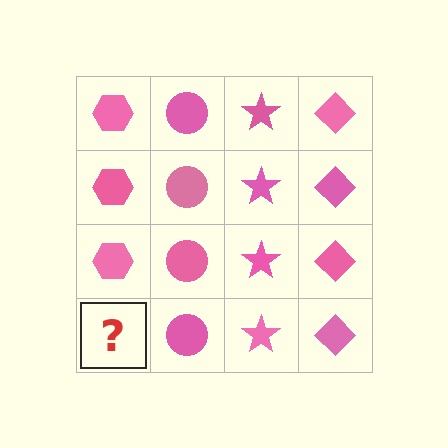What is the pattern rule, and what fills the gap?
The rule is that each column has a consistent shape. The gap should be filled with a pink hexagon.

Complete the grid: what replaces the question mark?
The question mark should be replaced with a pink hexagon.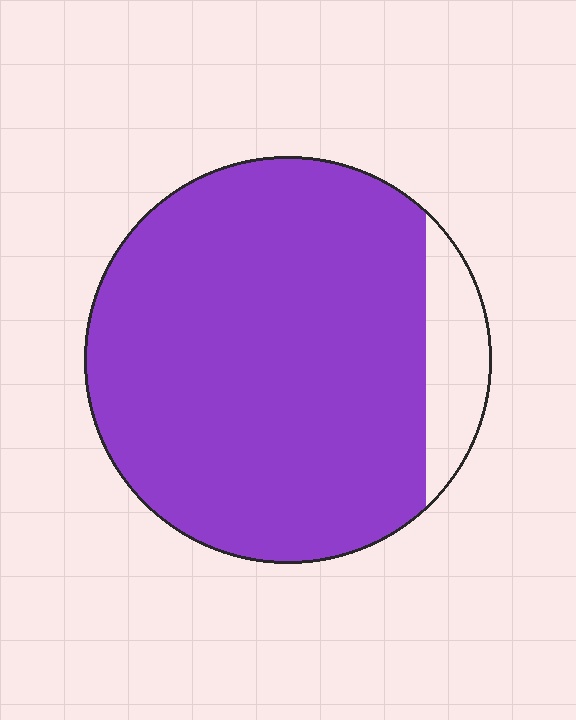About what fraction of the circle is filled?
About nine tenths (9/10).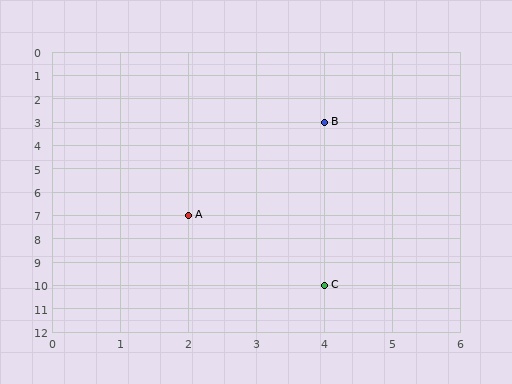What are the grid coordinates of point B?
Point B is at grid coordinates (4, 3).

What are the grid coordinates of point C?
Point C is at grid coordinates (4, 10).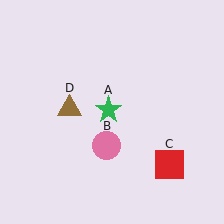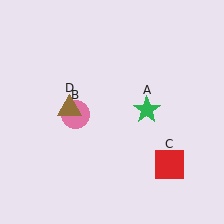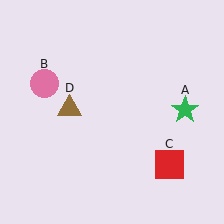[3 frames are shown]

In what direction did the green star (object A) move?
The green star (object A) moved right.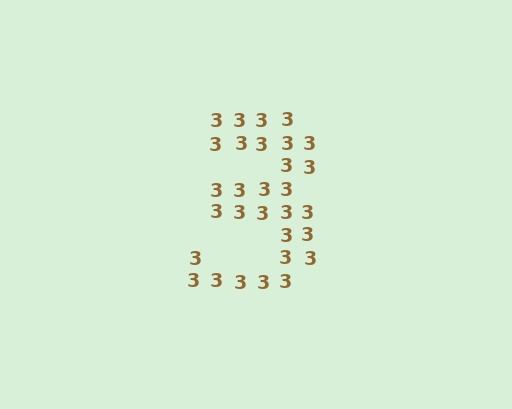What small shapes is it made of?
It is made of small digit 3's.